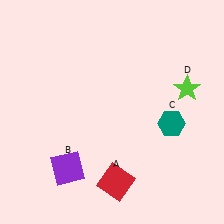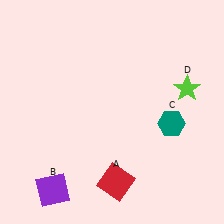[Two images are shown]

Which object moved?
The purple square (B) moved down.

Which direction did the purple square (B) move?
The purple square (B) moved down.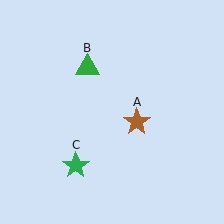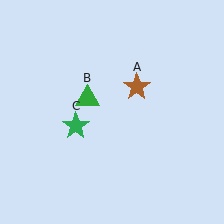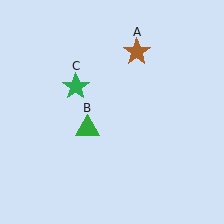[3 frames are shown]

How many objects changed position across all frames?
3 objects changed position: brown star (object A), green triangle (object B), green star (object C).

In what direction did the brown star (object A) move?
The brown star (object A) moved up.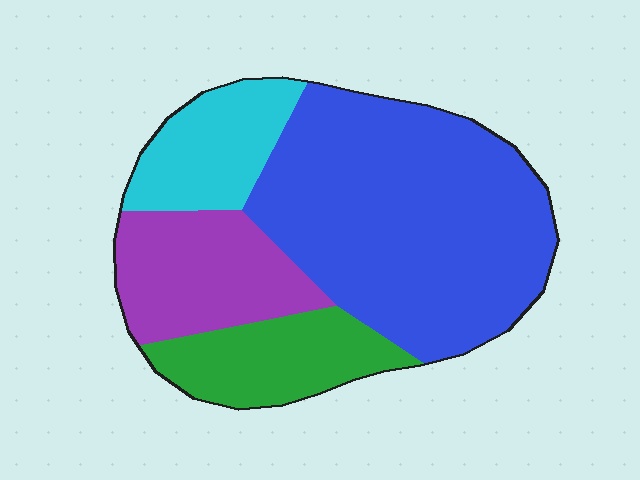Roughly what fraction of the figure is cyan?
Cyan takes up about one eighth (1/8) of the figure.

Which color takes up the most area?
Blue, at roughly 50%.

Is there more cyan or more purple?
Purple.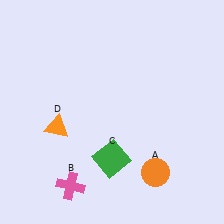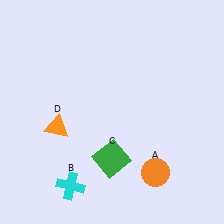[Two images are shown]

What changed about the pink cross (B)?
In Image 1, B is pink. In Image 2, it changed to cyan.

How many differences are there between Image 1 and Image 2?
There is 1 difference between the two images.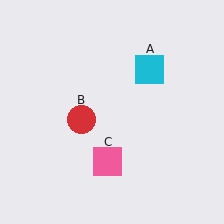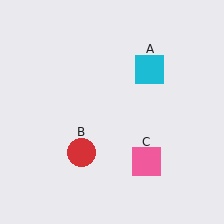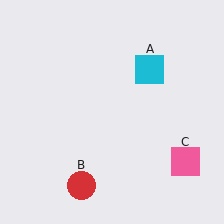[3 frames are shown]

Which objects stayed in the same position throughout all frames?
Cyan square (object A) remained stationary.